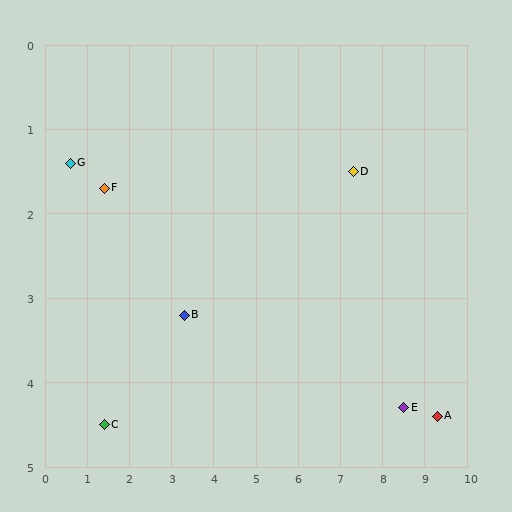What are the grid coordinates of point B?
Point B is at approximately (3.3, 3.2).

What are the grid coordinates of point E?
Point E is at approximately (8.5, 4.3).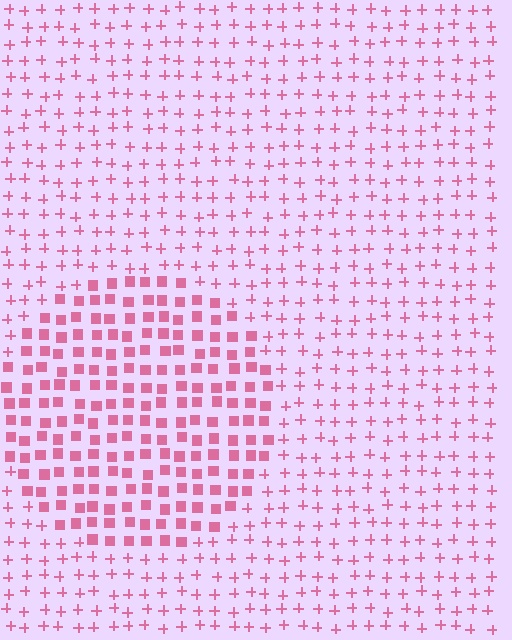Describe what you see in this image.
The image is filled with small pink elements arranged in a uniform grid. A circle-shaped region contains squares, while the surrounding area contains plus signs. The boundary is defined purely by the change in element shape.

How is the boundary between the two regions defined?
The boundary is defined by a change in element shape: squares inside vs. plus signs outside. All elements share the same color and spacing.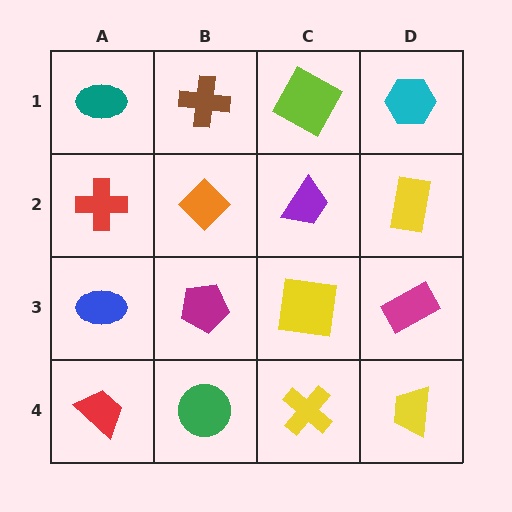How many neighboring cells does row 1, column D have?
2.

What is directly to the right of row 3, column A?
A magenta pentagon.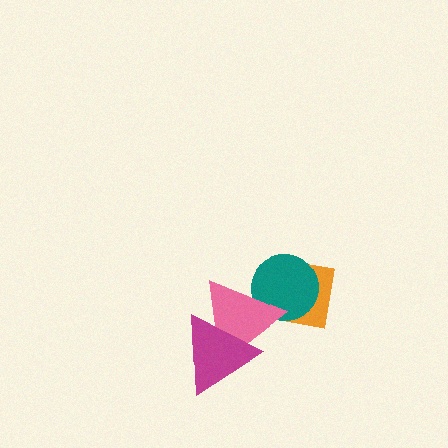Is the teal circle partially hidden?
Yes, it is partially covered by another shape.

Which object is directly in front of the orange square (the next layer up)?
The teal circle is directly in front of the orange square.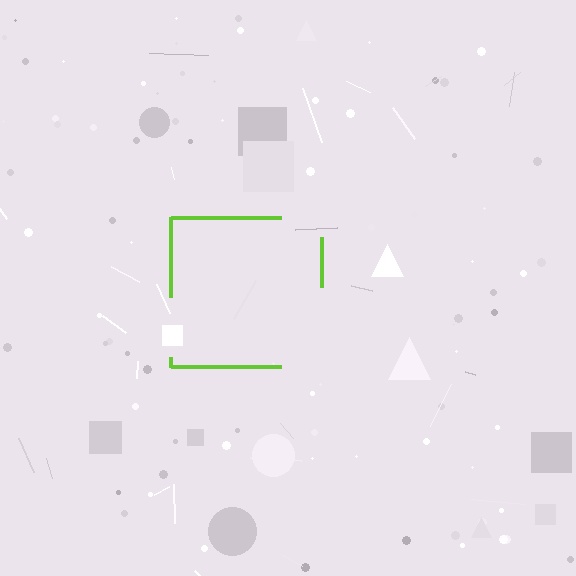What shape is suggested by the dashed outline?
The dashed outline suggests a square.